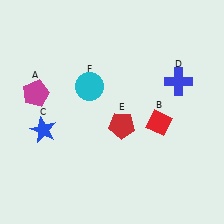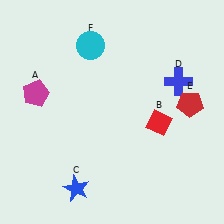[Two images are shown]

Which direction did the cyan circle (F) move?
The cyan circle (F) moved up.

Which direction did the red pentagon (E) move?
The red pentagon (E) moved right.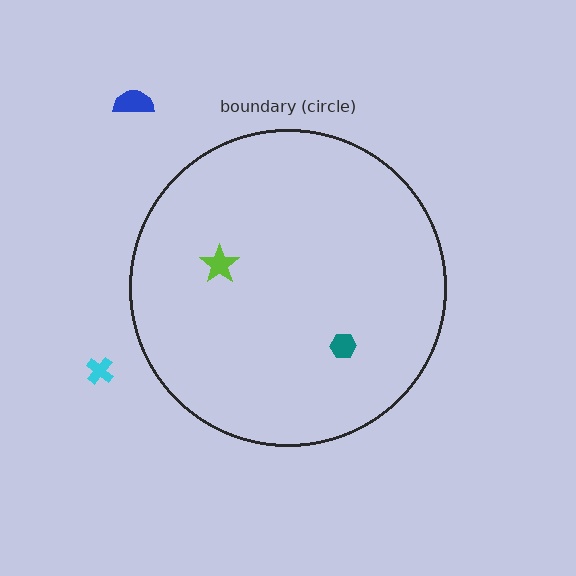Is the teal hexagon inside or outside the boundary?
Inside.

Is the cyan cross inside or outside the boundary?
Outside.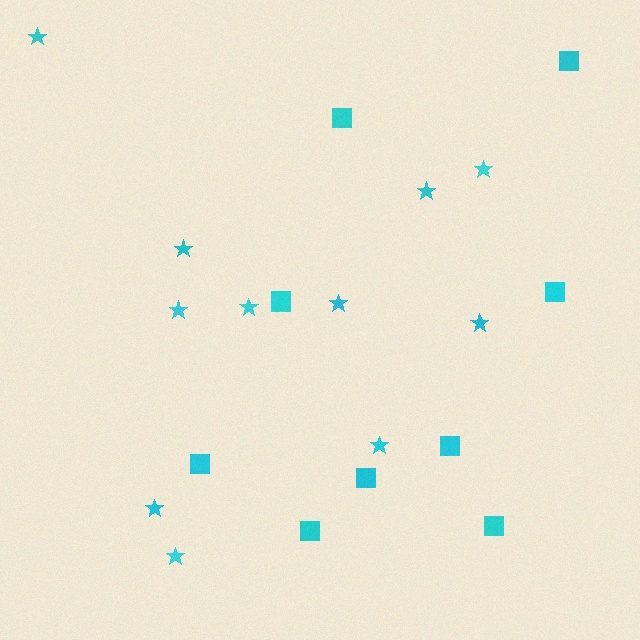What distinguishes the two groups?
There are 2 groups: one group of stars (11) and one group of squares (9).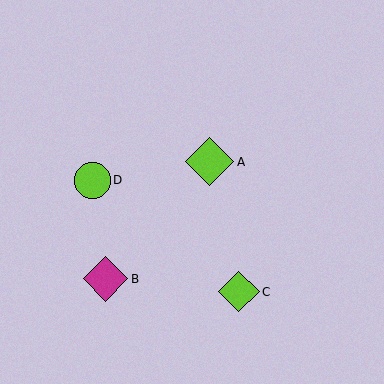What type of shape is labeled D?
Shape D is a lime circle.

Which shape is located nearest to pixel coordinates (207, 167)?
The lime diamond (labeled A) at (209, 162) is nearest to that location.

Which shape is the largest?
The lime diamond (labeled A) is the largest.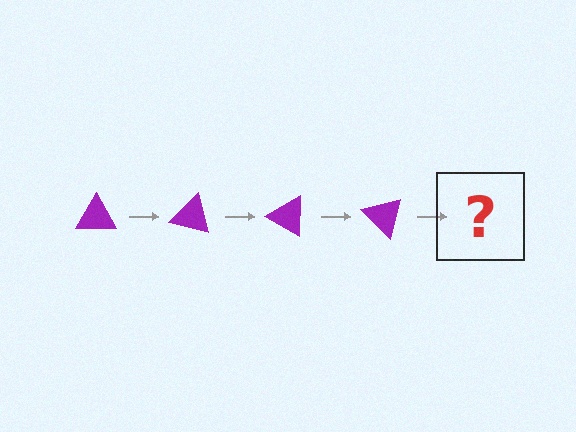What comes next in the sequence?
The next element should be a purple triangle rotated 60 degrees.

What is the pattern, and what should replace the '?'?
The pattern is that the triangle rotates 15 degrees each step. The '?' should be a purple triangle rotated 60 degrees.